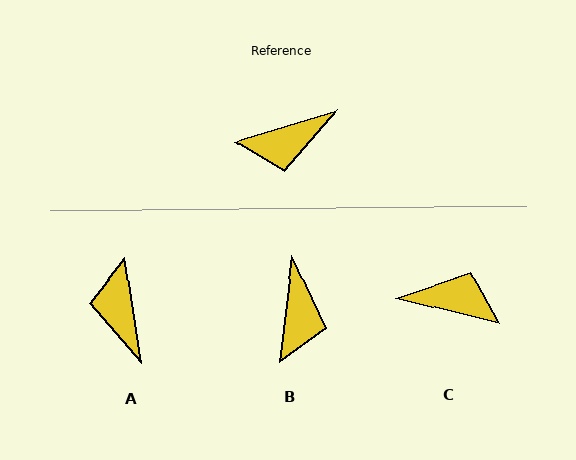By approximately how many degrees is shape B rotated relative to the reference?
Approximately 66 degrees counter-clockwise.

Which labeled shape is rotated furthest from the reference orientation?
C, about 149 degrees away.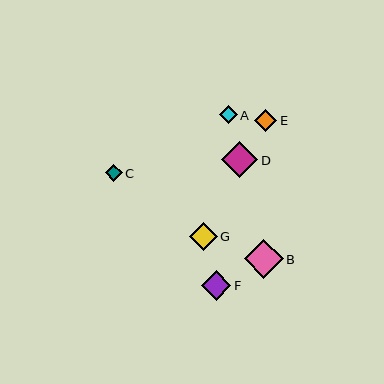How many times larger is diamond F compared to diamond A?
Diamond F is approximately 1.6 times the size of diamond A.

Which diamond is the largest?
Diamond B is the largest with a size of approximately 39 pixels.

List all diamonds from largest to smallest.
From largest to smallest: B, D, F, G, E, A, C.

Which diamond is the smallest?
Diamond C is the smallest with a size of approximately 16 pixels.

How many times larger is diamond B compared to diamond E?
Diamond B is approximately 1.8 times the size of diamond E.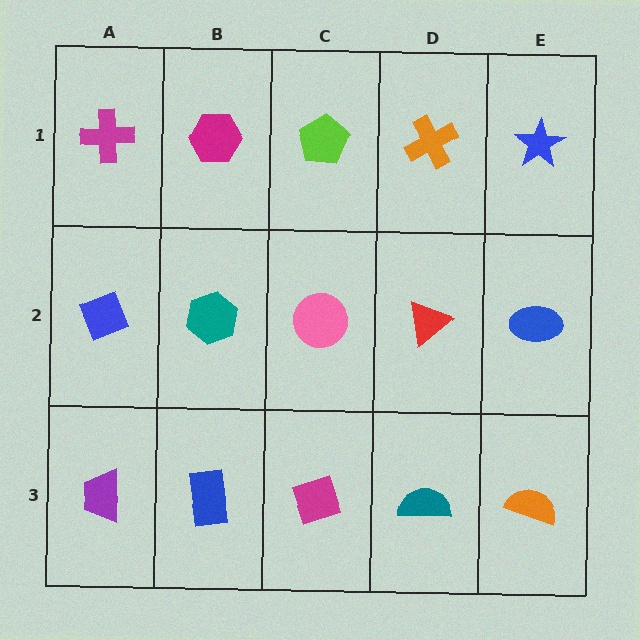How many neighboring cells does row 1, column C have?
3.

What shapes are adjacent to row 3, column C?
A pink circle (row 2, column C), a blue rectangle (row 3, column B), a teal semicircle (row 3, column D).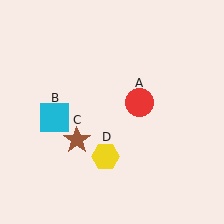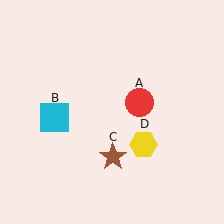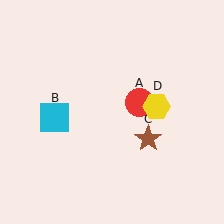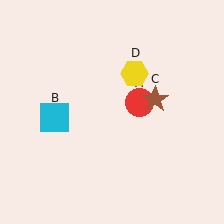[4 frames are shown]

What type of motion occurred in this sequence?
The brown star (object C), yellow hexagon (object D) rotated counterclockwise around the center of the scene.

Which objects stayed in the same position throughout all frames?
Red circle (object A) and cyan square (object B) remained stationary.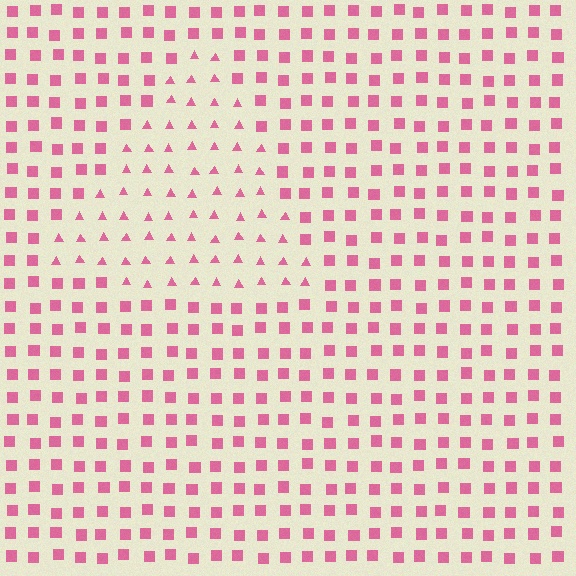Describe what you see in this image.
The image is filled with small pink elements arranged in a uniform grid. A triangle-shaped region contains triangles, while the surrounding area contains squares. The boundary is defined purely by the change in element shape.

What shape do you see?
I see a triangle.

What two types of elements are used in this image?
The image uses triangles inside the triangle region and squares outside it.